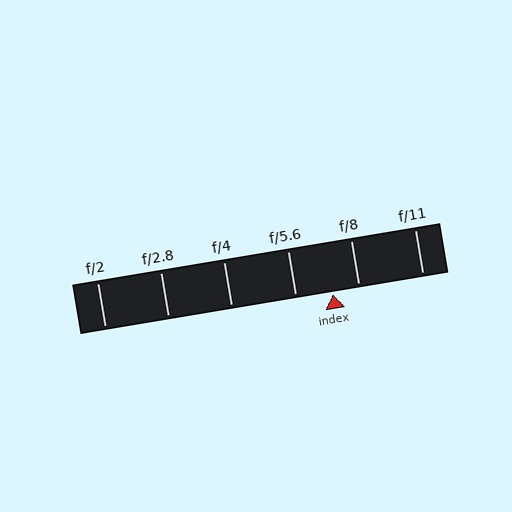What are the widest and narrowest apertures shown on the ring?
The widest aperture shown is f/2 and the narrowest is f/11.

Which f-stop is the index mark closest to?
The index mark is closest to f/8.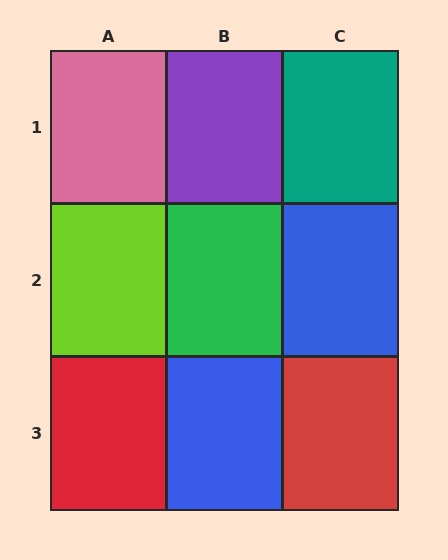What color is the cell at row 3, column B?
Blue.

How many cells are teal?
1 cell is teal.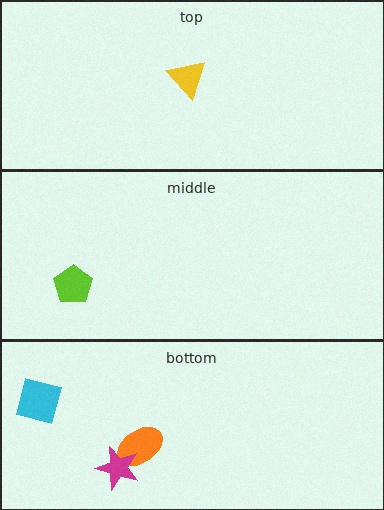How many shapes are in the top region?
1.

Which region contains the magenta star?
The bottom region.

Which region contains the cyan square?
The bottom region.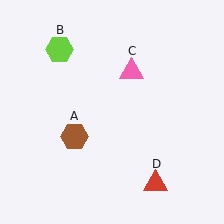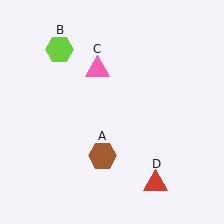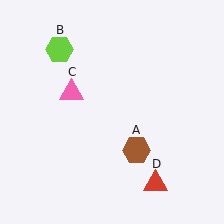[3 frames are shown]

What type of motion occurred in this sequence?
The brown hexagon (object A), pink triangle (object C) rotated counterclockwise around the center of the scene.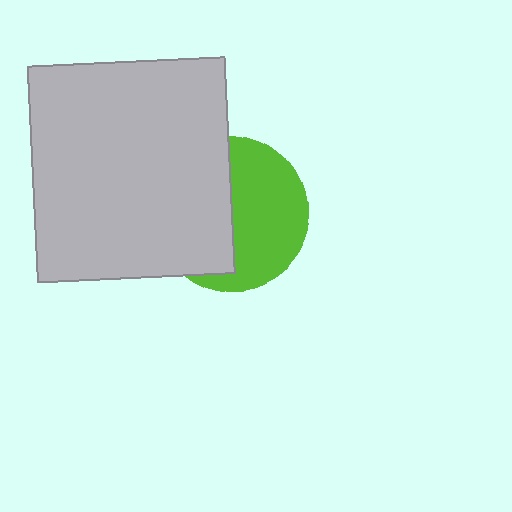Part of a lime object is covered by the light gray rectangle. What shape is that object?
It is a circle.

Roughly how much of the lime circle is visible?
About half of it is visible (roughly 51%).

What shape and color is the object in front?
The object in front is a light gray rectangle.